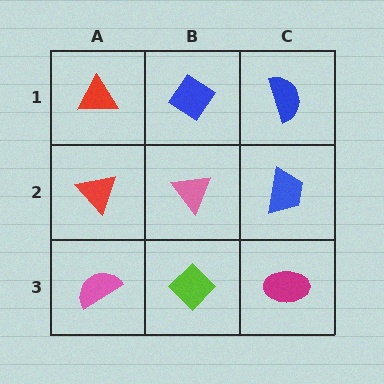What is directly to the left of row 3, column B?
A pink semicircle.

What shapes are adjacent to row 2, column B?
A blue diamond (row 1, column B), a lime diamond (row 3, column B), a red triangle (row 2, column A), a blue trapezoid (row 2, column C).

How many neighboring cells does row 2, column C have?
3.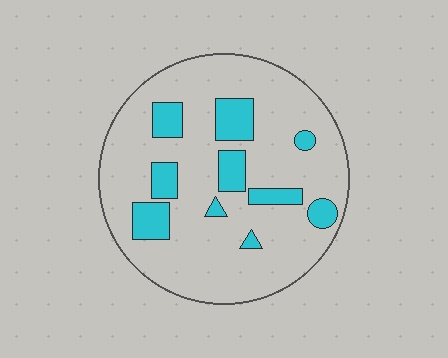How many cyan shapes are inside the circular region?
10.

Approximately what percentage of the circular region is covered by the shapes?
Approximately 20%.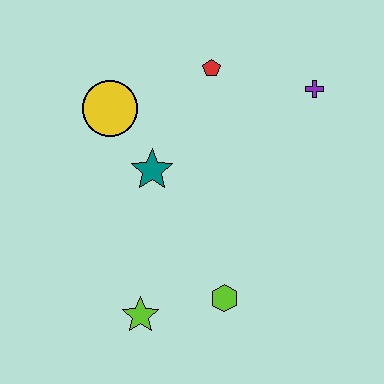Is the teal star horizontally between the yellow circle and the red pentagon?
Yes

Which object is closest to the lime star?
The lime hexagon is closest to the lime star.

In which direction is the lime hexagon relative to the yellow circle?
The lime hexagon is below the yellow circle.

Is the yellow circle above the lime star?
Yes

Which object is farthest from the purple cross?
The lime star is farthest from the purple cross.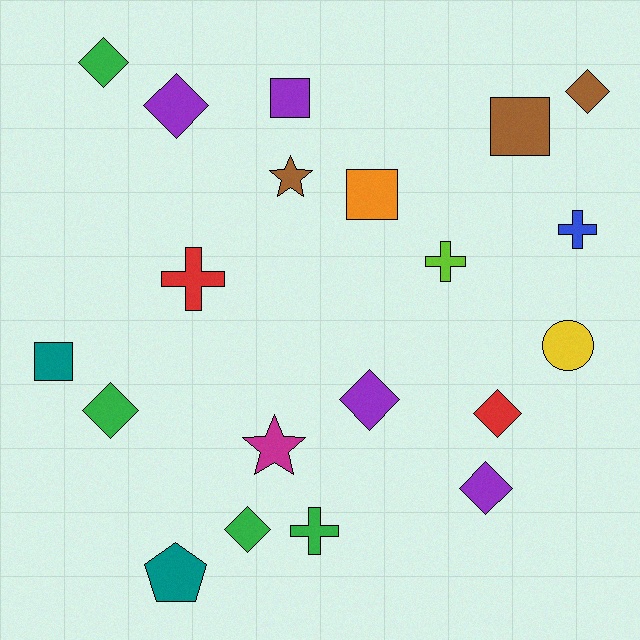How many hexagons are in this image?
There are no hexagons.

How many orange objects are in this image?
There is 1 orange object.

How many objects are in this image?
There are 20 objects.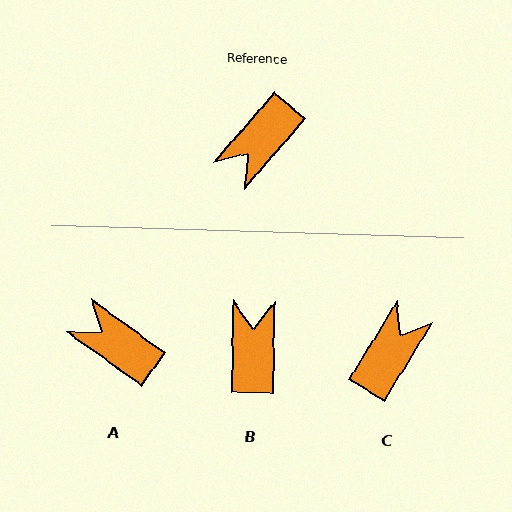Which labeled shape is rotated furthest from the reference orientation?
C, about 171 degrees away.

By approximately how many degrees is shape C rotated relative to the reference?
Approximately 171 degrees clockwise.